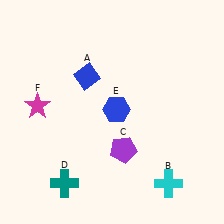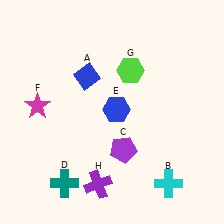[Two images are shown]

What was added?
A lime hexagon (G), a purple cross (H) were added in Image 2.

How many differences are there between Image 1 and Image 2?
There are 2 differences between the two images.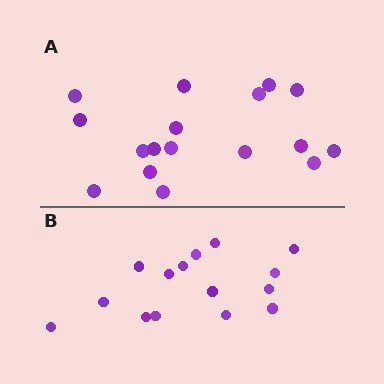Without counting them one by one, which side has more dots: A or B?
Region A (the top region) has more dots.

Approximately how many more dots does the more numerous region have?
Region A has just a few more — roughly 2 or 3 more dots than region B.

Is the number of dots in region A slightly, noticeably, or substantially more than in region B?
Region A has only slightly more — the two regions are fairly close. The ratio is roughly 1.1 to 1.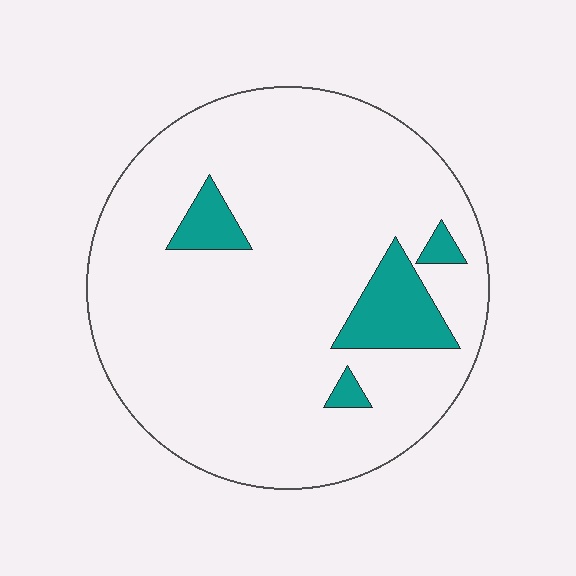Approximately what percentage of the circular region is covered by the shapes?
Approximately 10%.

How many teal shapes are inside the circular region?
4.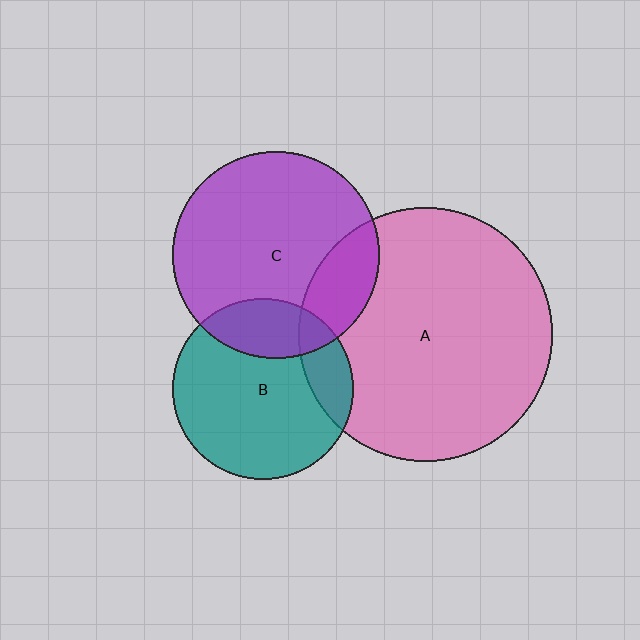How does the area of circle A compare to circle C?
Approximately 1.5 times.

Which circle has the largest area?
Circle A (pink).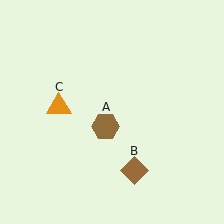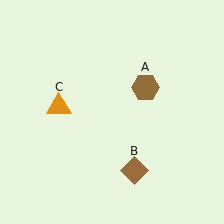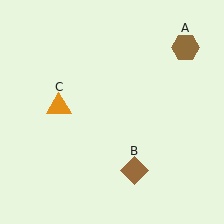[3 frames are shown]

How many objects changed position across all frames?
1 object changed position: brown hexagon (object A).